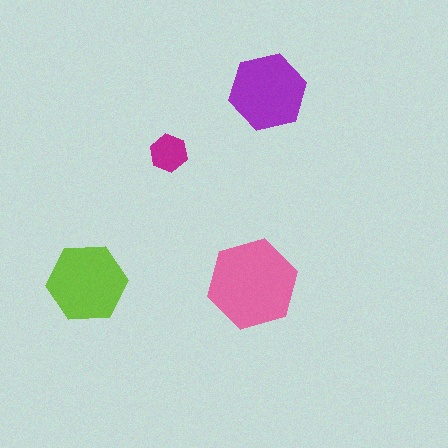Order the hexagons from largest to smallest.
the pink one, the lime one, the purple one, the magenta one.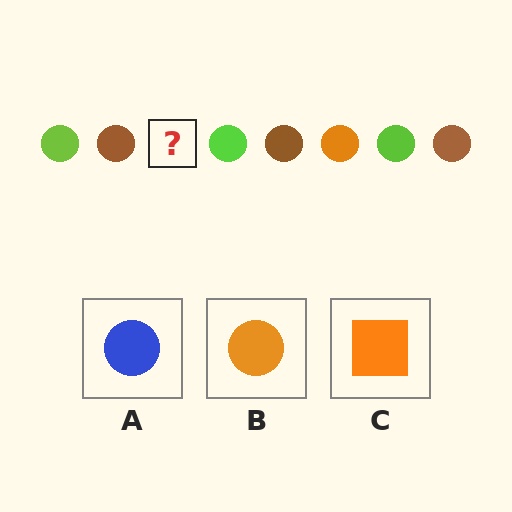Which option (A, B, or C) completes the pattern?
B.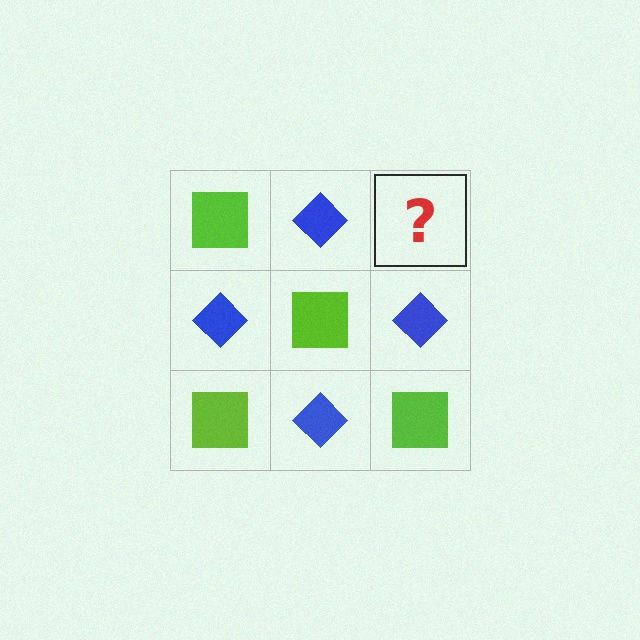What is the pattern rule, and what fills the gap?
The rule is that it alternates lime square and blue diamond in a checkerboard pattern. The gap should be filled with a lime square.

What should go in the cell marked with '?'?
The missing cell should contain a lime square.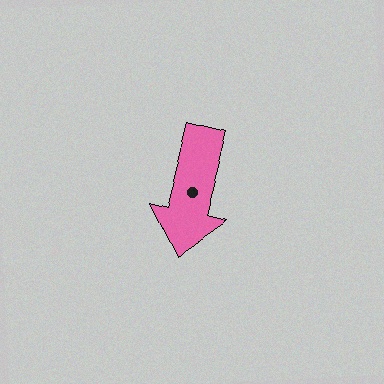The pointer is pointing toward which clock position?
Roughly 6 o'clock.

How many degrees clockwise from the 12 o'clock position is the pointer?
Approximately 195 degrees.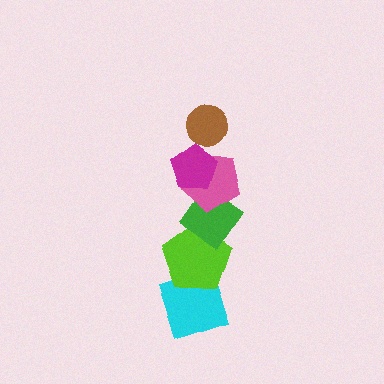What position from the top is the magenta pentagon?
The magenta pentagon is 2nd from the top.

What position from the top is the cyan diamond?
The cyan diamond is 6th from the top.